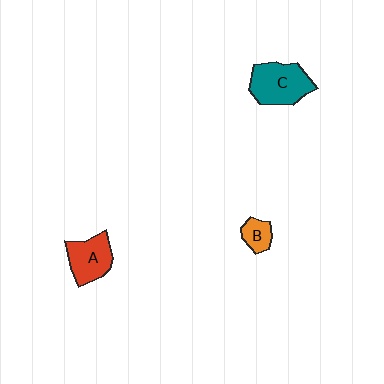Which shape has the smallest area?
Shape B (orange).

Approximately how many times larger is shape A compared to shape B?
Approximately 2.1 times.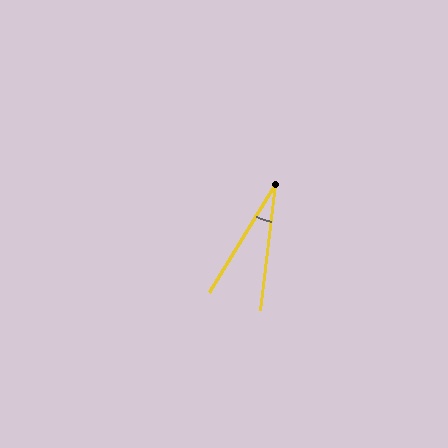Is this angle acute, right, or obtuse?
It is acute.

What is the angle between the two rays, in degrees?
Approximately 25 degrees.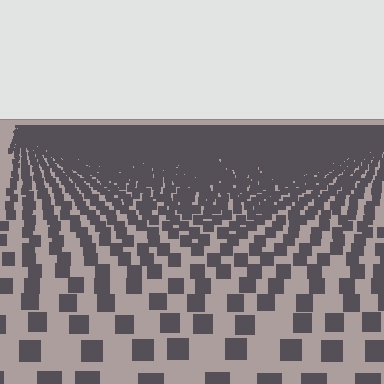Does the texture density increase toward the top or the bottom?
Density increases toward the top.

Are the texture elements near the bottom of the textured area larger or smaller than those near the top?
Larger. Near the bottom, elements are closer to the viewer and appear at a bigger on-screen size.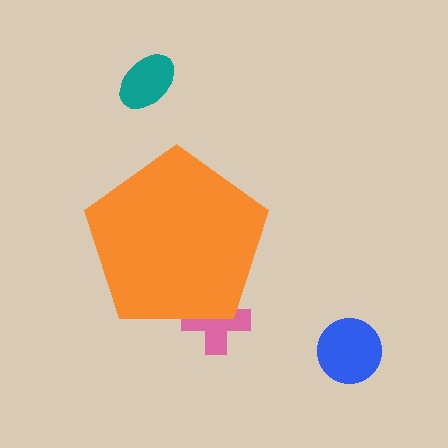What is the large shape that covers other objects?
An orange pentagon.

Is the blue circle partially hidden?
No, the blue circle is fully visible.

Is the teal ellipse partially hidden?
No, the teal ellipse is fully visible.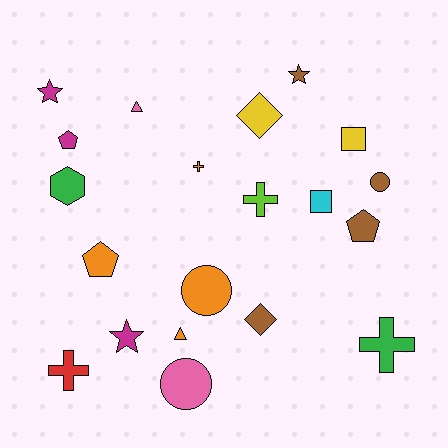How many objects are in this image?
There are 20 objects.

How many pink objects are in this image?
There are 2 pink objects.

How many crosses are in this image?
There are 4 crosses.